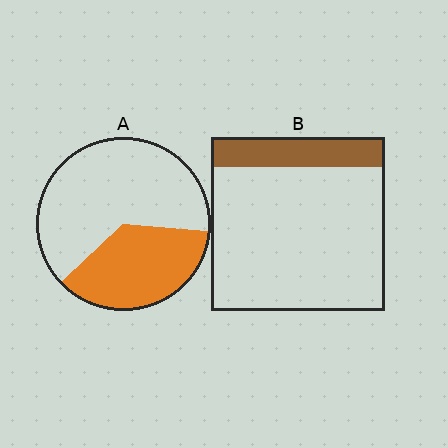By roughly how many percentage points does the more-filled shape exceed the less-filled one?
By roughly 20 percentage points (A over B).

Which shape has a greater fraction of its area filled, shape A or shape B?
Shape A.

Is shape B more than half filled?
No.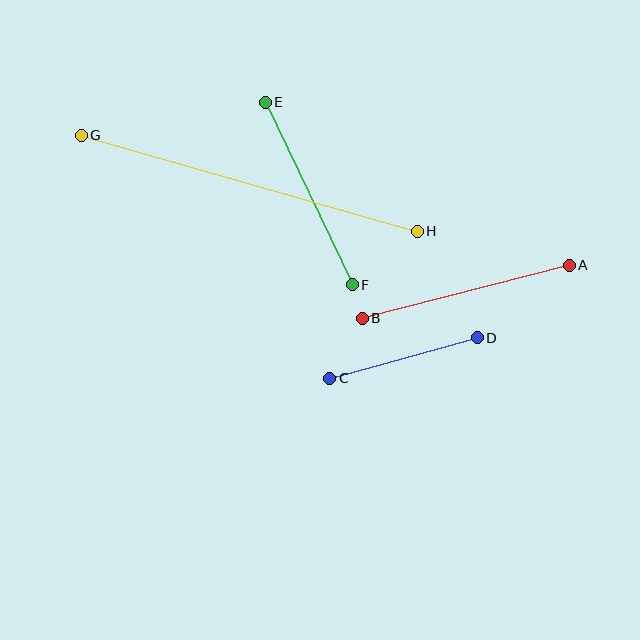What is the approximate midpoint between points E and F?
The midpoint is at approximately (309, 194) pixels.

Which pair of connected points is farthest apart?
Points G and H are farthest apart.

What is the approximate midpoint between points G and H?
The midpoint is at approximately (249, 183) pixels.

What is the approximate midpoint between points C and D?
The midpoint is at approximately (404, 358) pixels.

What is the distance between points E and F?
The distance is approximately 202 pixels.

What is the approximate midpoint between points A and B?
The midpoint is at approximately (466, 292) pixels.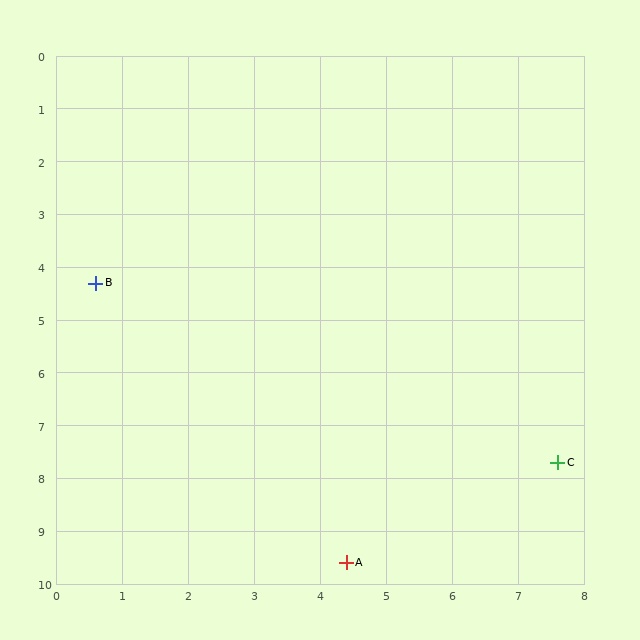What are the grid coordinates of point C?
Point C is at approximately (7.6, 7.7).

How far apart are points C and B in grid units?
Points C and B are about 7.8 grid units apart.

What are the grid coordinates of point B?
Point B is at approximately (0.6, 4.3).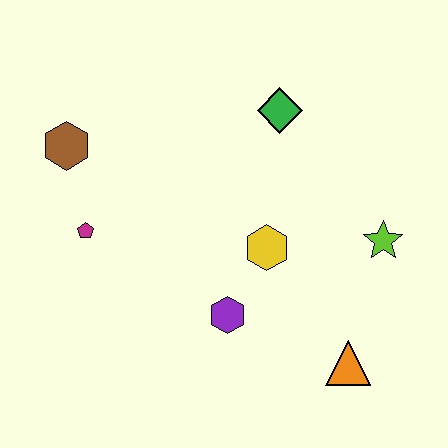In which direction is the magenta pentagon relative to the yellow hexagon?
The magenta pentagon is to the left of the yellow hexagon.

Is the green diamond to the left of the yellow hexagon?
No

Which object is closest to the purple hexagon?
The yellow hexagon is closest to the purple hexagon.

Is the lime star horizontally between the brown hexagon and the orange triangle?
No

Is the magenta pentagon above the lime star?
Yes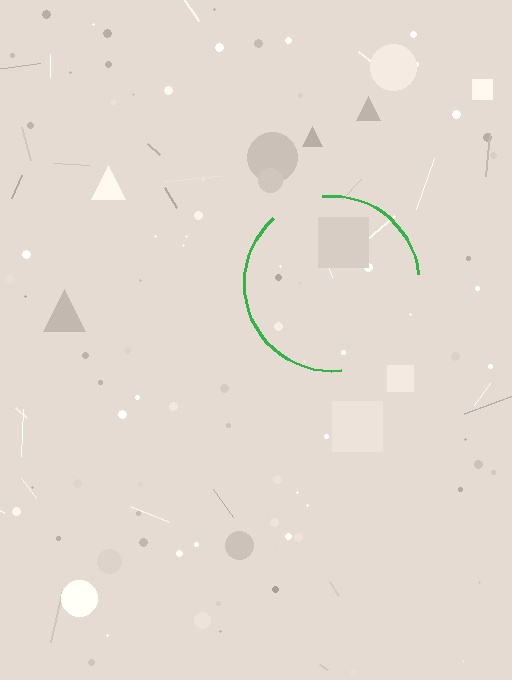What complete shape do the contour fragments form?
The contour fragments form a circle.